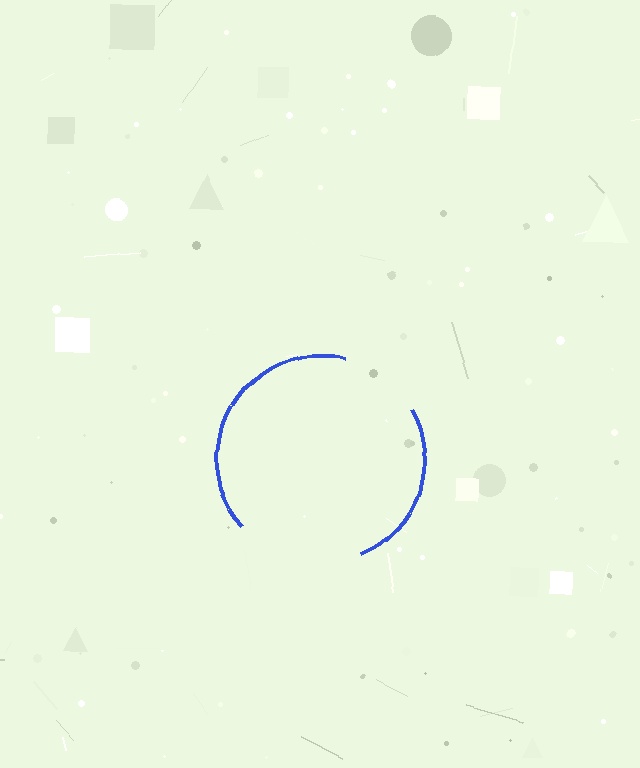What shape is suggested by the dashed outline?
The dashed outline suggests a circle.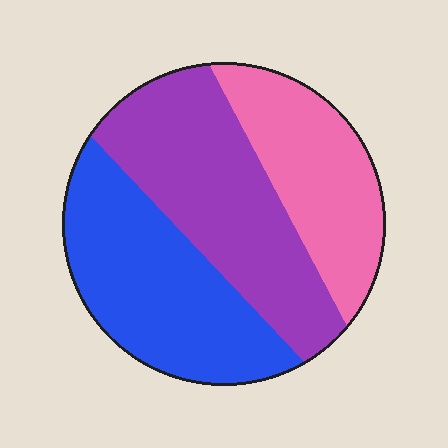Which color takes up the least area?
Pink, at roughly 25%.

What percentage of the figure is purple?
Purple covers 38% of the figure.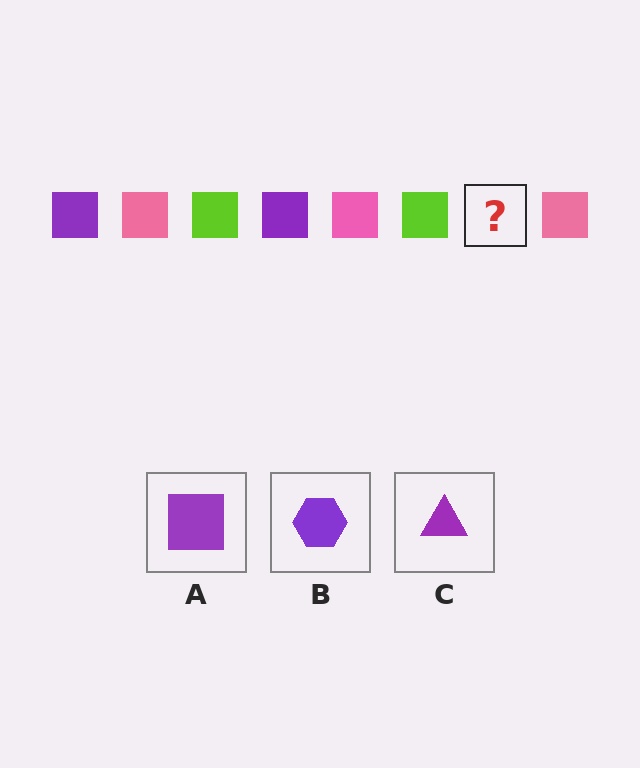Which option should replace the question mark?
Option A.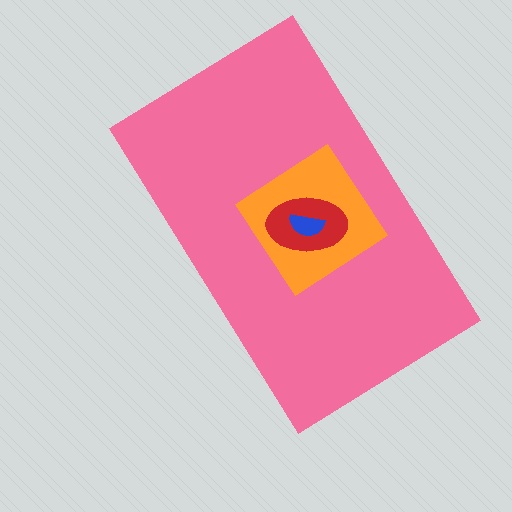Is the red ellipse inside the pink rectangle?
Yes.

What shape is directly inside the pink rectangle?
The orange diamond.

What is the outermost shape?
The pink rectangle.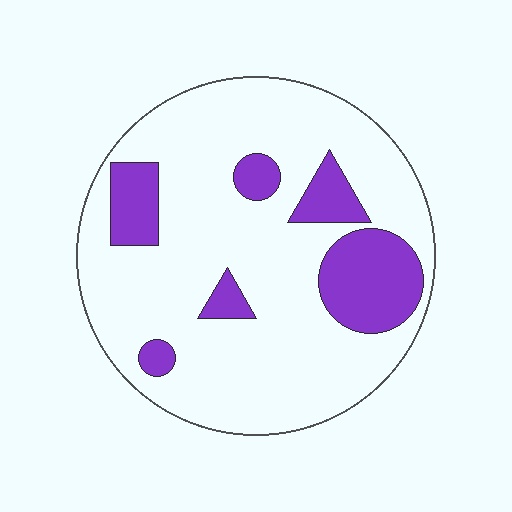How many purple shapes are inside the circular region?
6.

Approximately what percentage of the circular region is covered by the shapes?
Approximately 20%.